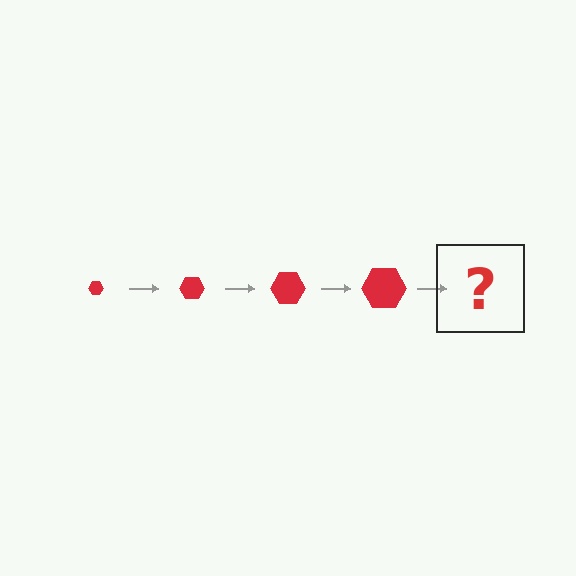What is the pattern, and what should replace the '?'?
The pattern is that the hexagon gets progressively larger each step. The '?' should be a red hexagon, larger than the previous one.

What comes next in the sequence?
The next element should be a red hexagon, larger than the previous one.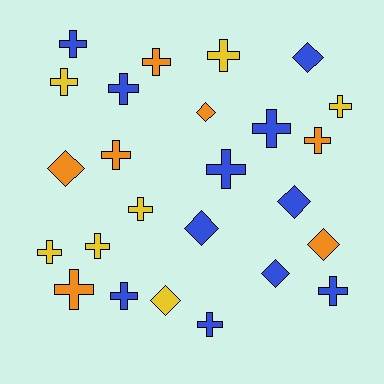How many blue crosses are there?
There are 7 blue crosses.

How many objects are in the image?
There are 25 objects.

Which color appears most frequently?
Blue, with 11 objects.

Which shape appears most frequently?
Cross, with 17 objects.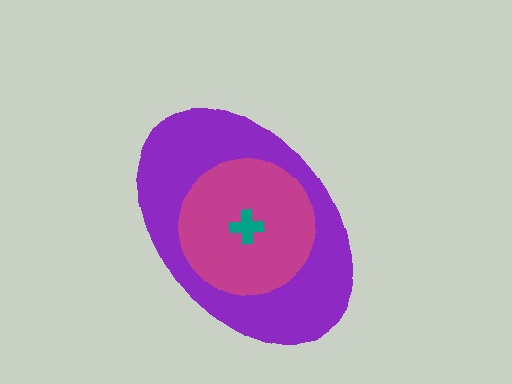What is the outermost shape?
The purple ellipse.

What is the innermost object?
The teal cross.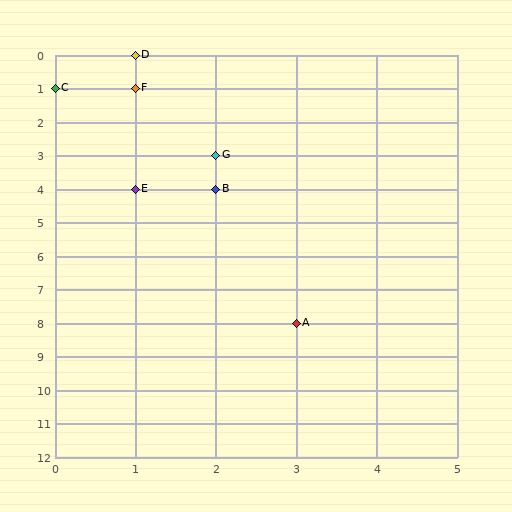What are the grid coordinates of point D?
Point D is at grid coordinates (1, 0).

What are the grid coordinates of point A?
Point A is at grid coordinates (3, 8).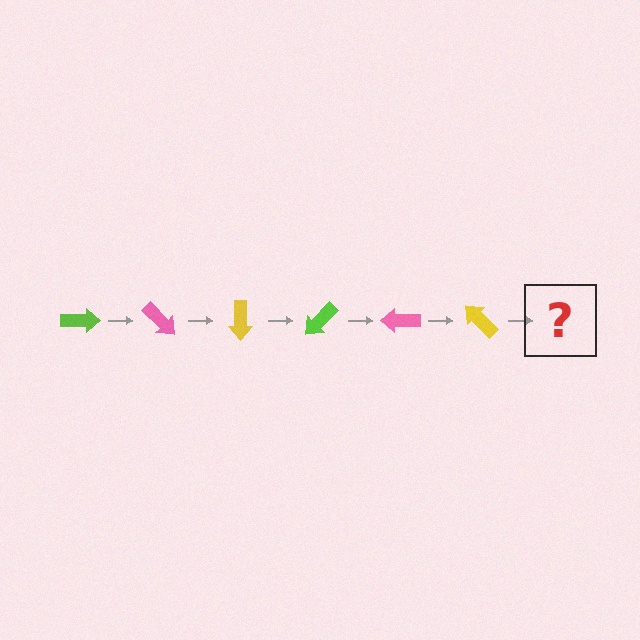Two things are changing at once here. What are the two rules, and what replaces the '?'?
The two rules are that it rotates 45 degrees each step and the color cycles through lime, pink, and yellow. The '?' should be a lime arrow, rotated 270 degrees from the start.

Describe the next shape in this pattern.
It should be a lime arrow, rotated 270 degrees from the start.